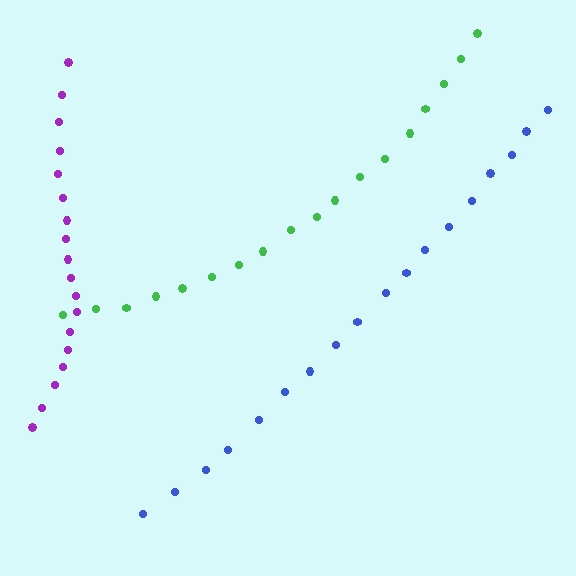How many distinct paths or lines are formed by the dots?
There are 3 distinct paths.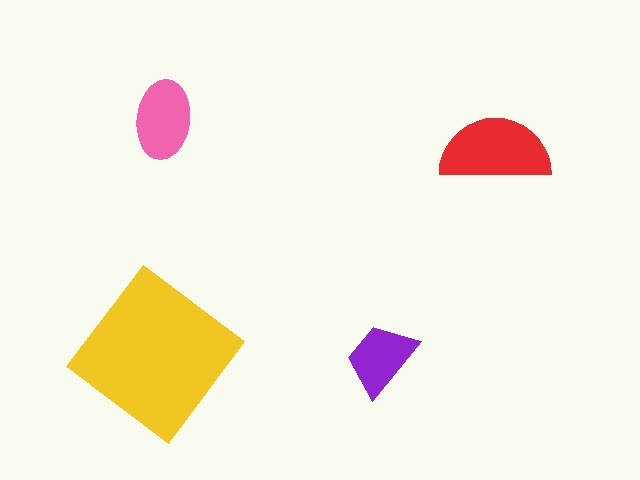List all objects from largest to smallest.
The yellow diamond, the red semicircle, the pink ellipse, the purple trapezoid.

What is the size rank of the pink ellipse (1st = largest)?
3rd.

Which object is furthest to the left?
The yellow diamond is leftmost.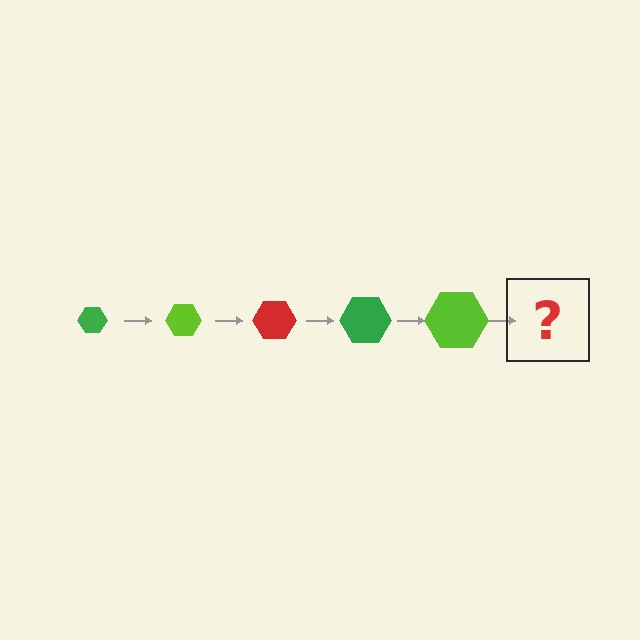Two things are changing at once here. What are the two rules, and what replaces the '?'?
The two rules are that the hexagon grows larger each step and the color cycles through green, lime, and red. The '?' should be a red hexagon, larger than the previous one.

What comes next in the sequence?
The next element should be a red hexagon, larger than the previous one.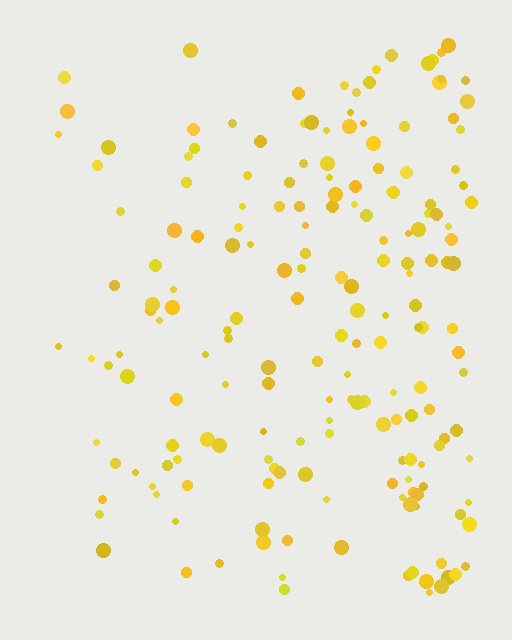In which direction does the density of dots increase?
From left to right, with the right side densest.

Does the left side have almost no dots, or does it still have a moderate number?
Still a moderate number, just noticeably fewer than the right.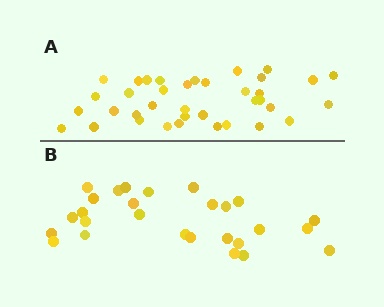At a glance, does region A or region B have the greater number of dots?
Region A (the top region) has more dots.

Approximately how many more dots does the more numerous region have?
Region A has roughly 10 or so more dots than region B.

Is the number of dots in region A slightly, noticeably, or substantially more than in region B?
Region A has noticeably more, but not dramatically so. The ratio is roughly 1.4 to 1.